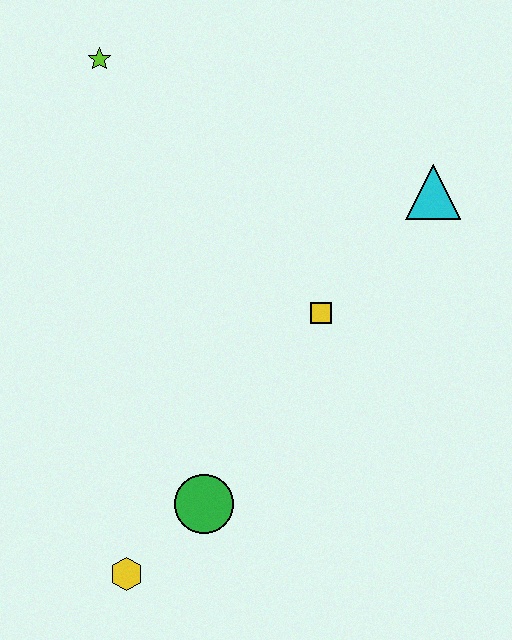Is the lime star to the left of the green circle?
Yes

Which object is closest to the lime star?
The yellow square is closest to the lime star.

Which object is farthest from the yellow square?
The lime star is farthest from the yellow square.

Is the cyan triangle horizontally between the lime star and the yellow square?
No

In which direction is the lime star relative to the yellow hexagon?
The lime star is above the yellow hexagon.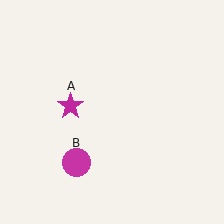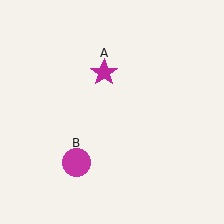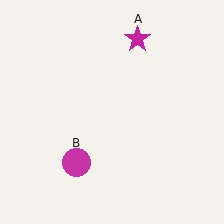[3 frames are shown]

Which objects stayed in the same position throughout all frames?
Magenta circle (object B) remained stationary.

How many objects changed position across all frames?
1 object changed position: magenta star (object A).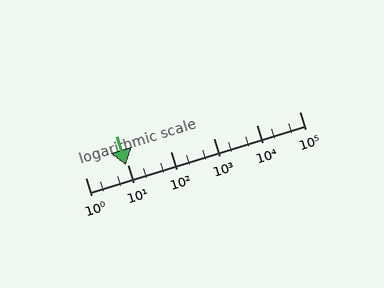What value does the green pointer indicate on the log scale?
The pointer indicates approximately 8.9.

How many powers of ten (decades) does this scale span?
The scale spans 5 decades, from 1 to 100000.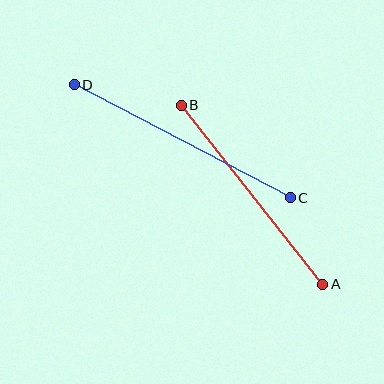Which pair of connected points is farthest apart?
Points C and D are farthest apart.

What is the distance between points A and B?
The distance is approximately 228 pixels.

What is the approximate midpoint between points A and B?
The midpoint is at approximately (252, 195) pixels.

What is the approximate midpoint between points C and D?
The midpoint is at approximately (182, 141) pixels.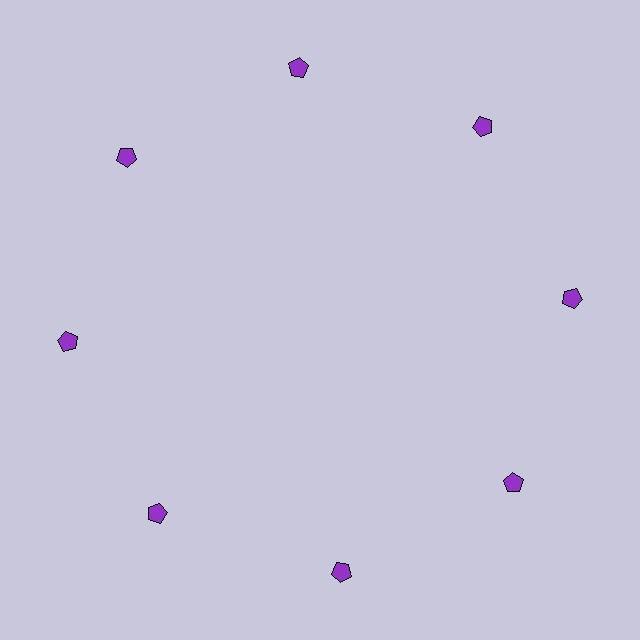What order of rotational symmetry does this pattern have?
This pattern has 8-fold rotational symmetry.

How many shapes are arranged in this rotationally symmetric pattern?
There are 8 shapes, arranged in 8 groups of 1.